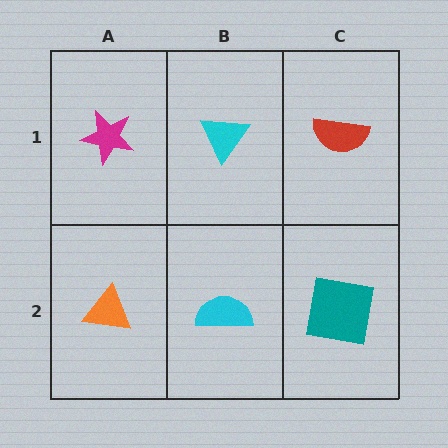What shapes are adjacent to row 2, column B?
A cyan triangle (row 1, column B), an orange triangle (row 2, column A), a teal square (row 2, column C).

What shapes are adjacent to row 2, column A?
A magenta star (row 1, column A), a cyan semicircle (row 2, column B).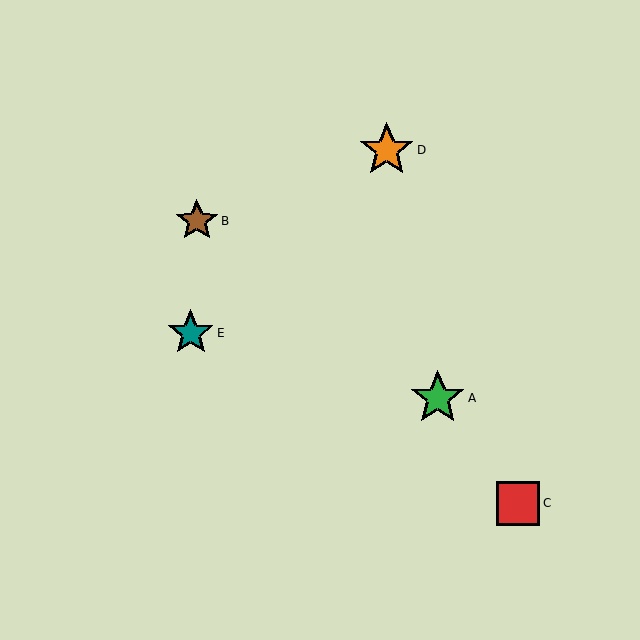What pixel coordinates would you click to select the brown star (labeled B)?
Click at (197, 221) to select the brown star B.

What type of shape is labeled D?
Shape D is an orange star.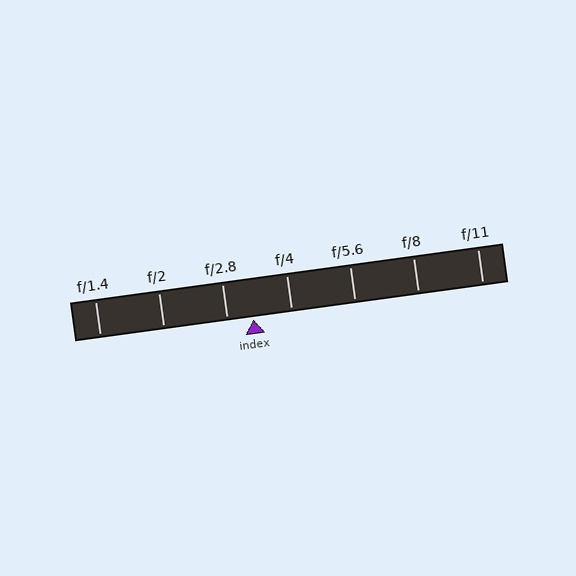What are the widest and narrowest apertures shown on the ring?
The widest aperture shown is f/1.4 and the narrowest is f/11.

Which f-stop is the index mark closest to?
The index mark is closest to f/2.8.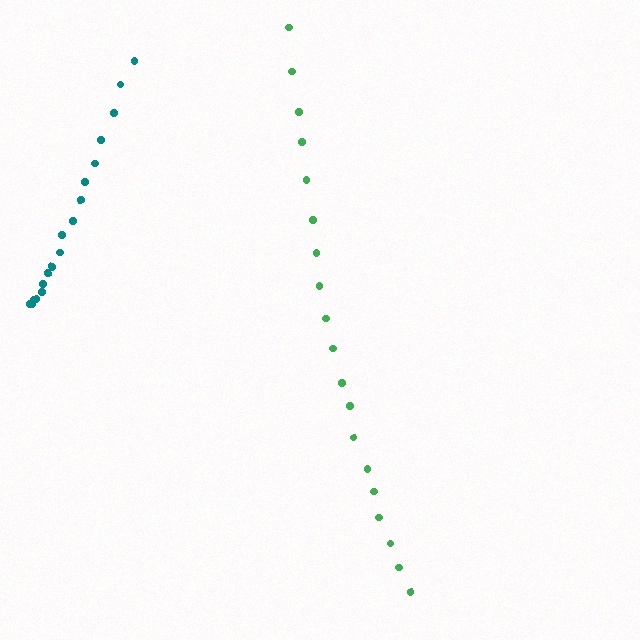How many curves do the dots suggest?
There are 2 distinct paths.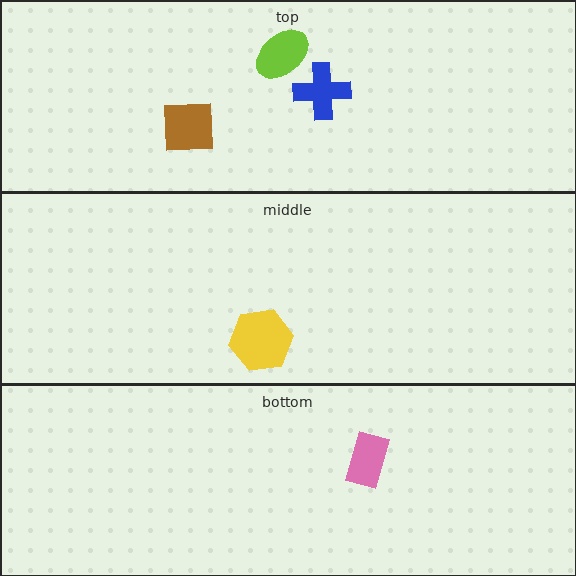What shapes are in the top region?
The blue cross, the lime ellipse, the brown square.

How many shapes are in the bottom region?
1.